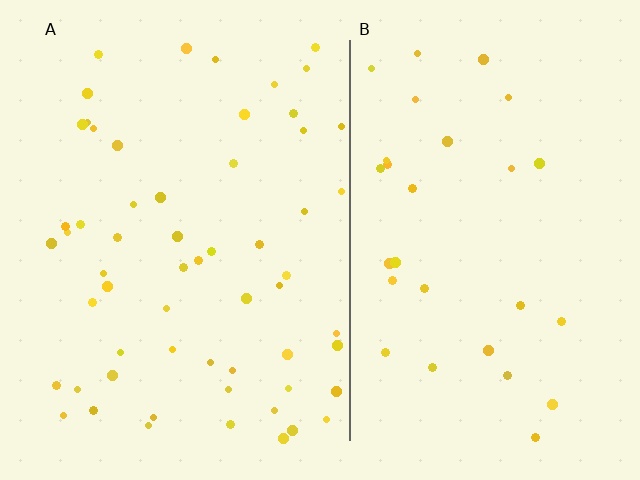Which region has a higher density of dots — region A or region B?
A (the left).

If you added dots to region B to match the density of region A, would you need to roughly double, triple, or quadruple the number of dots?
Approximately double.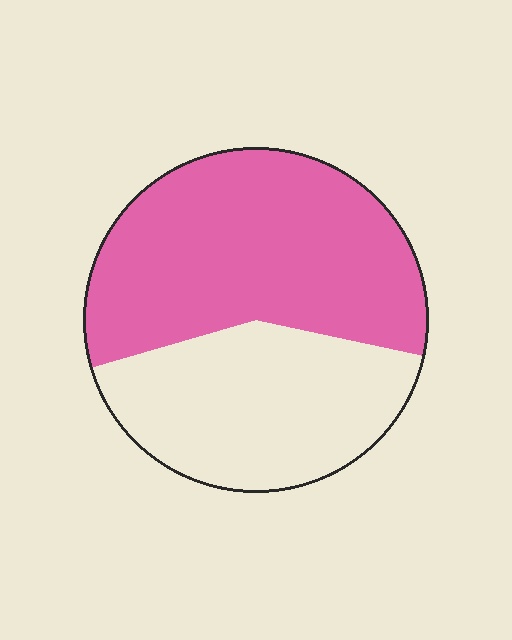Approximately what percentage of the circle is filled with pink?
Approximately 60%.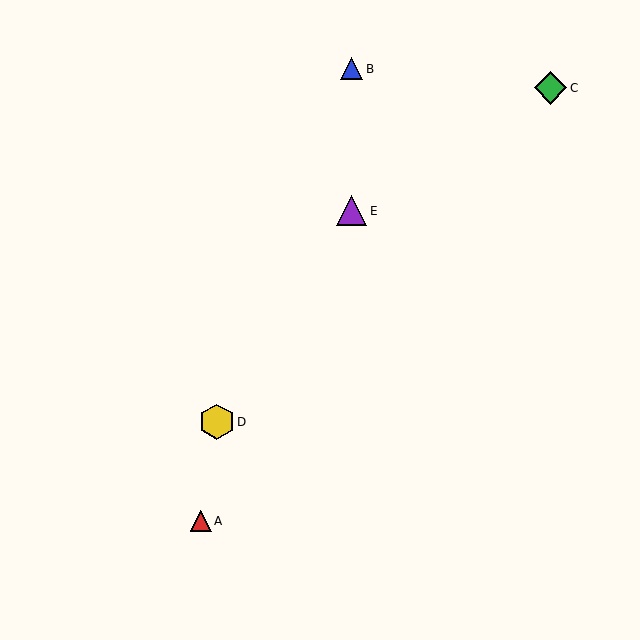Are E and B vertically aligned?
Yes, both are at x≈352.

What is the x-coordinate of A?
Object A is at x≈201.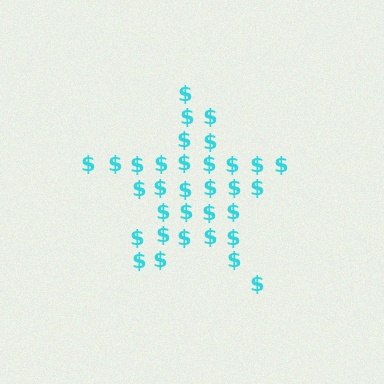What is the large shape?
The large shape is a star.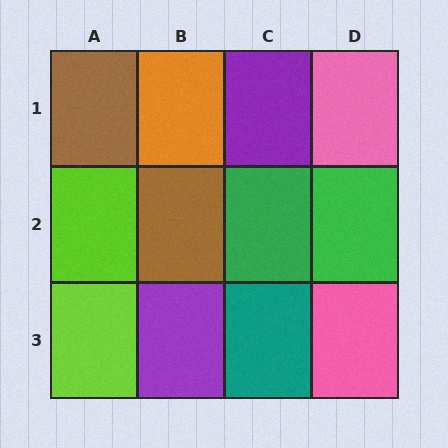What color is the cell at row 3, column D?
Pink.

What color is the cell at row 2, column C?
Green.